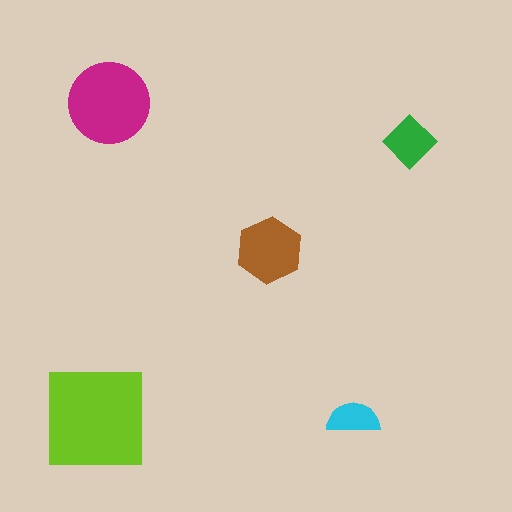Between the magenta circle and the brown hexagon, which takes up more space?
The magenta circle.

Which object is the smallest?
The cyan semicircle.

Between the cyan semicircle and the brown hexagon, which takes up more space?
The brown hexagon.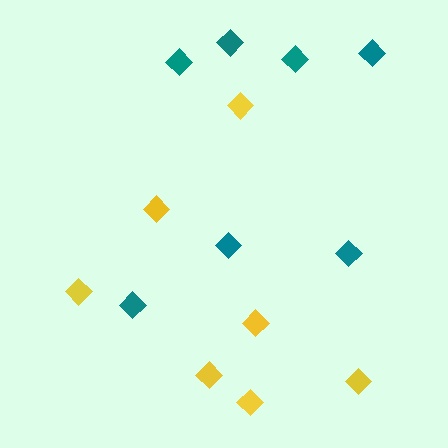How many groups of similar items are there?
There are 2 groups: one group of yellow diamonds (7) and one group of teal diamonds (7).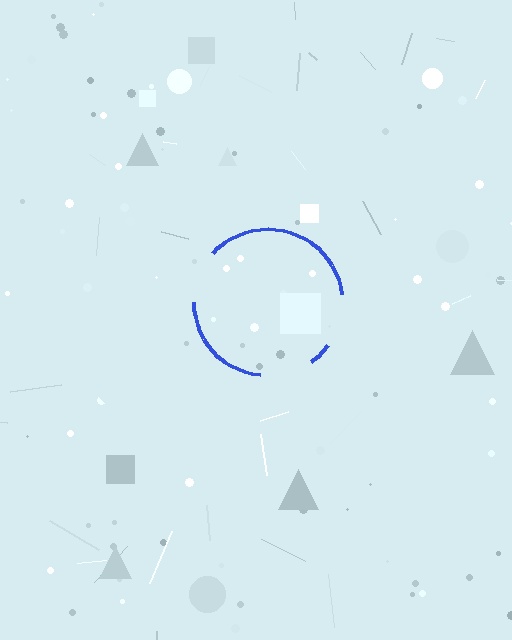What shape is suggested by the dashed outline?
The dashed outline suggests a circle.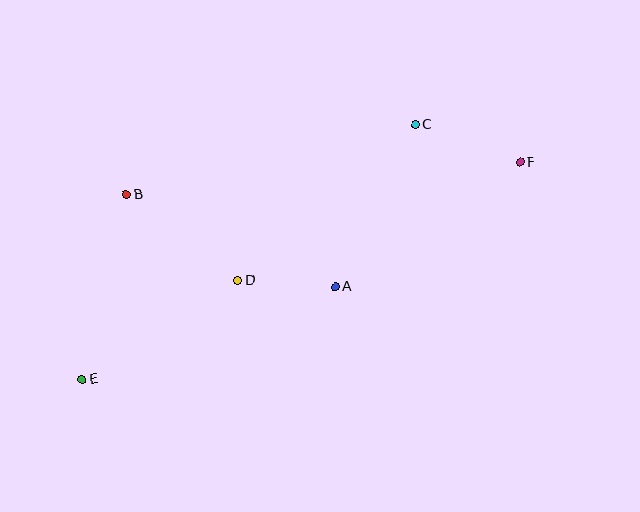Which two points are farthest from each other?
Points E and F are farthest from each other.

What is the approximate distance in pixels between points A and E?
The distance between A and E is approximately 270 pixels.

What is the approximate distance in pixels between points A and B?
The distance between A and B is approximately 229 pixels.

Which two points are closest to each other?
Points A and D are closest to each other.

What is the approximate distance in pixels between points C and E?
The distance between C and E is approximately 419 pixels.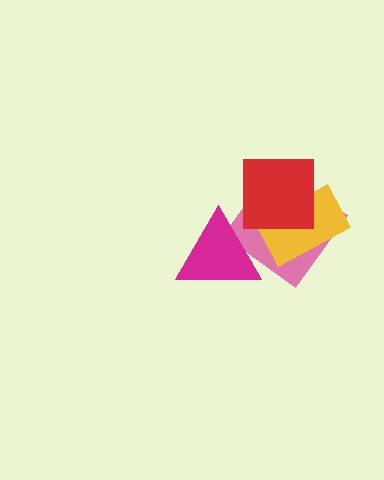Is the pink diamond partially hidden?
Yes, it is partially covered by another shape.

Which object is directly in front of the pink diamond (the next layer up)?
The yellow rectangle is directly in front of the pink diamond.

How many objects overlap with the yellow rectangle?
2 objects overlap with the yellow rectangle.